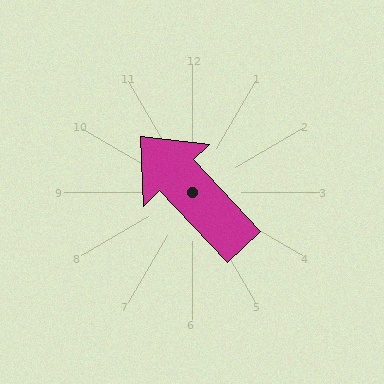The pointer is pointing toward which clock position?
Roughly 11 o'clock.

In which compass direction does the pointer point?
Northwest.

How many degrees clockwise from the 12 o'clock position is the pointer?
Approximately 317 degrees.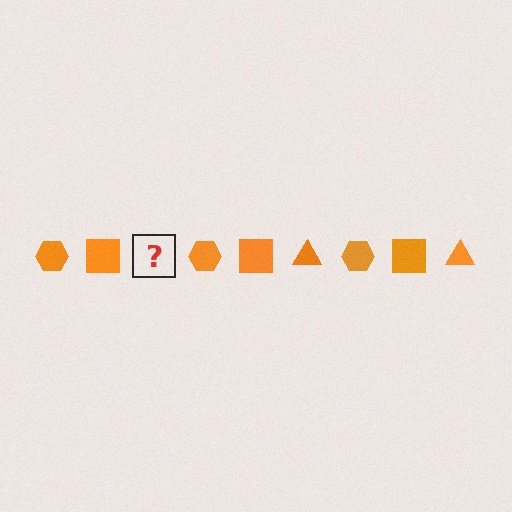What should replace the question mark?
The question mark should be replaced with an orange triangle.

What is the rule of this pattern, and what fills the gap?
The rule is that the pattern cycles through hexagon, square, triangle shapes in orange. The gap should be filled with an orange triangle.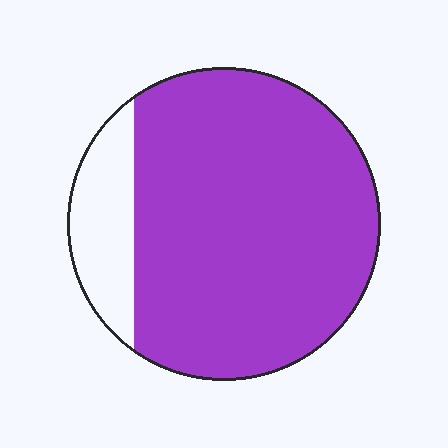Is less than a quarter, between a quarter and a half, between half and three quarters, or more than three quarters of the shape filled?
More than three quarters.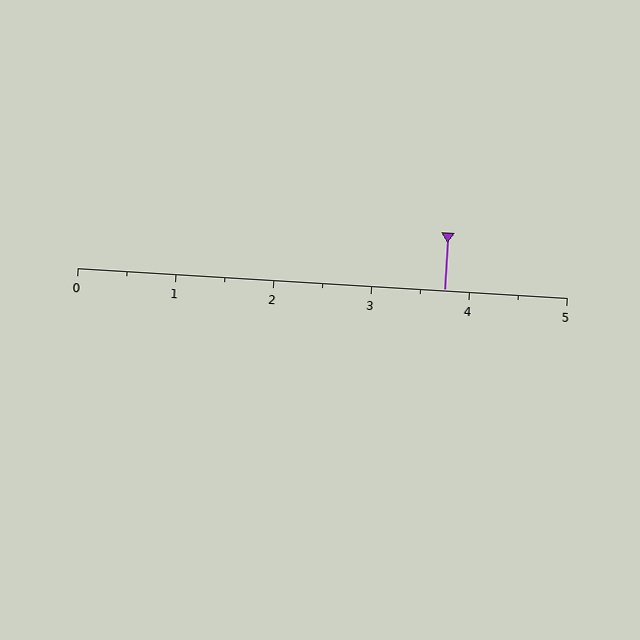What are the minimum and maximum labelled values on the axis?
The axis runs from 0 to 5.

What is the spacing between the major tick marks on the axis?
The major ticks are spaced 1 apart.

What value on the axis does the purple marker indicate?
The marker indicates approximately 3.8.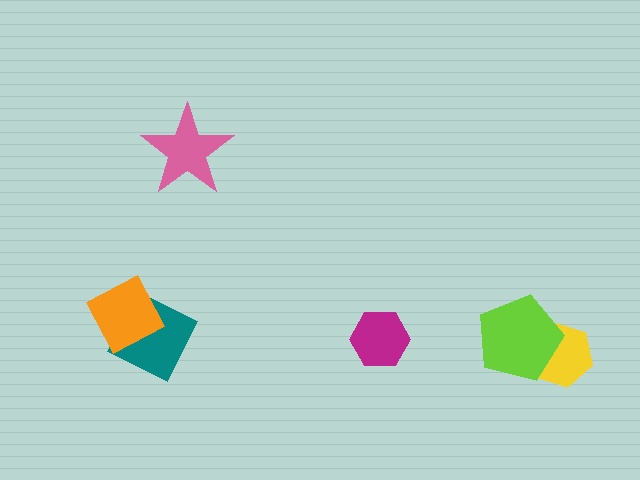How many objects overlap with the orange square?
1 object overlaps with the orange square.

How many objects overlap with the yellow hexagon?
1 object overlaps with the yellow hexagon.